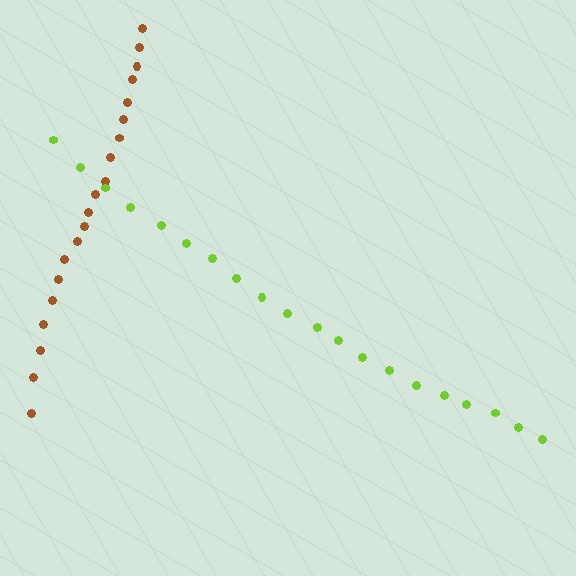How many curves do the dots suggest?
There are 2 distinct paths.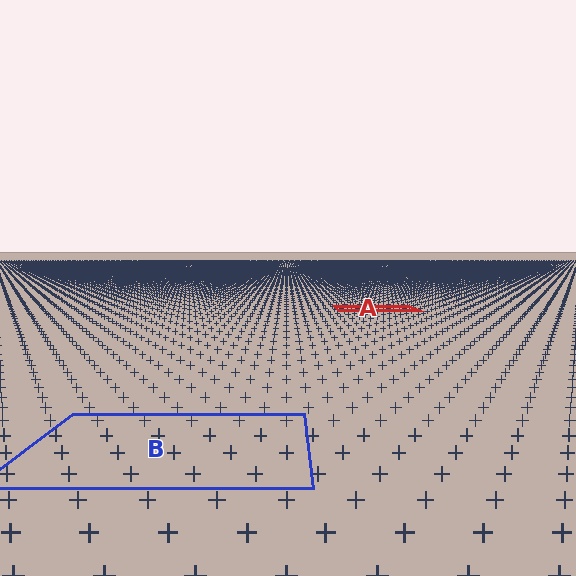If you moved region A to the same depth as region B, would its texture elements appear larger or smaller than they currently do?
They would appear larger. At a closer depth, the same texture elements are projected at a bigger on-screen size.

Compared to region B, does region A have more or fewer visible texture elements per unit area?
Region A has more texture elements per unit area — they are packed more densely because it is farther away.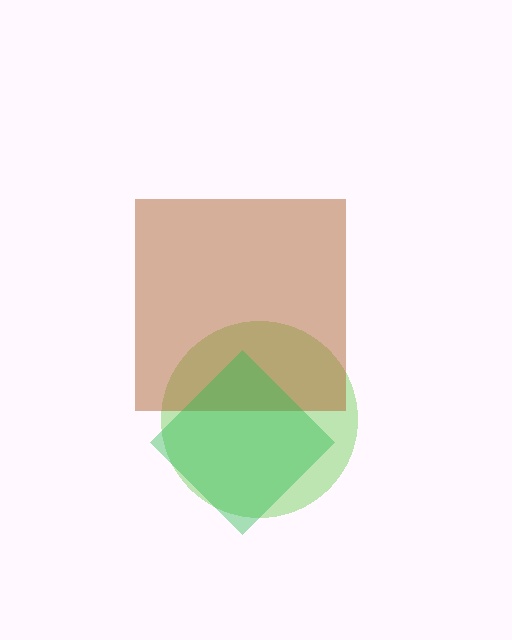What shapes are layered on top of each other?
The layered shapes are: a lime circle, a brown square, a green diamond.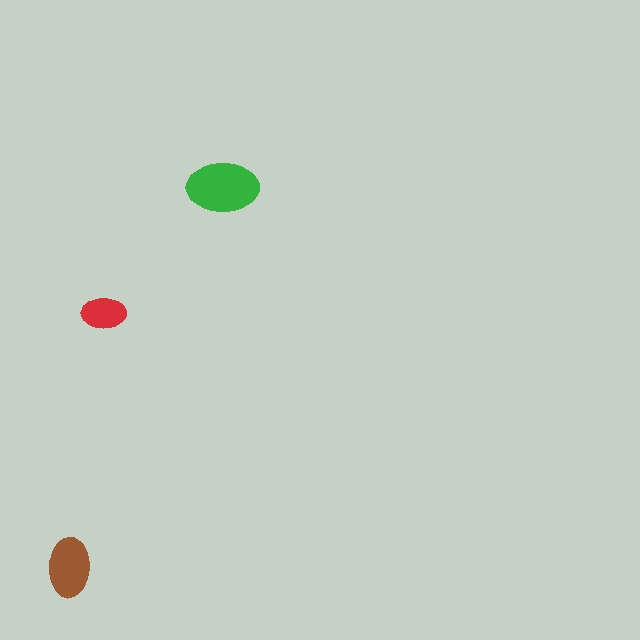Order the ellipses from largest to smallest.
the green one, the brown one, the red one.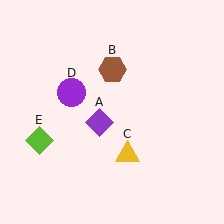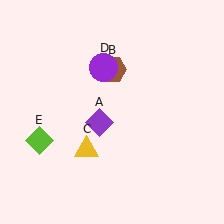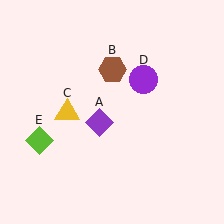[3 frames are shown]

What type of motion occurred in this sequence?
The yellow triangle (object C), purple circle (object D) rotated clockwise around the center of the scene.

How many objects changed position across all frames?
2 objects changed position: yellow triangle (object C), purple circle (object D).